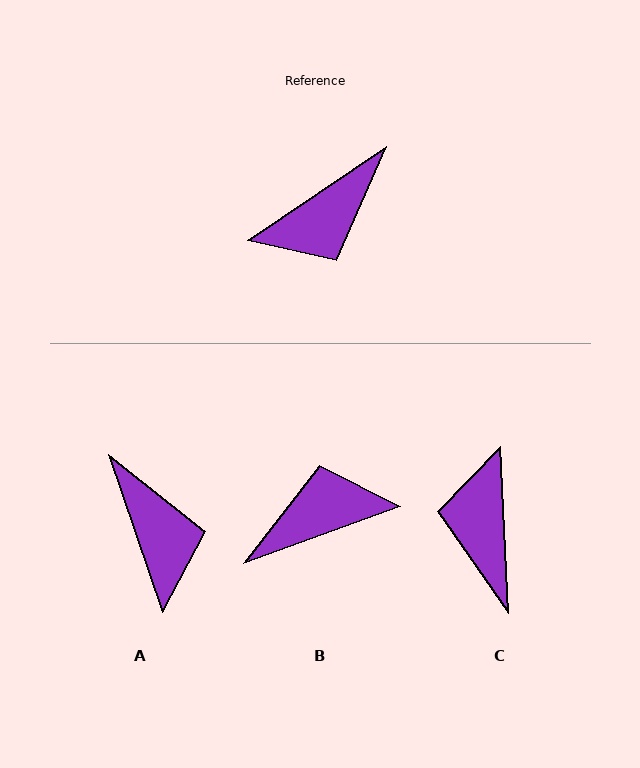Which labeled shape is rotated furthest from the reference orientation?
B, about 166 degrees away.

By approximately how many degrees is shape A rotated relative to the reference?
Approximately 75 degrees counter-clockwise.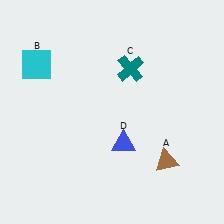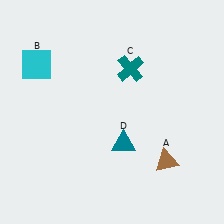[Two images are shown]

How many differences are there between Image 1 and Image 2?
There is 1 difference between the two images.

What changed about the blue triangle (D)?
In Image 1, D is blue. In Image 2, it changed to teal.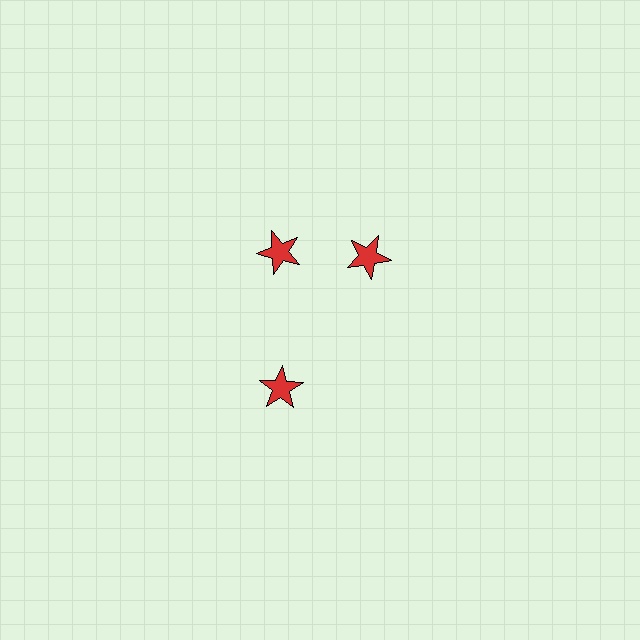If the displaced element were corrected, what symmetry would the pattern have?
It would have 3-fold rotational symmetry — the pattern would map onto itself every 120 degrees.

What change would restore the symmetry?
The symmetry would be restored by rotating it back into even spacing with its neighbors so that all 3 stars sit at equal angles and equal distance from the center.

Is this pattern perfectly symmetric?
No. The 3 red stars are arranged in a ring, but one element near the 3 o'clock position is rotated out of alignment along the ring, breaking the 3-fold rotational symmetry.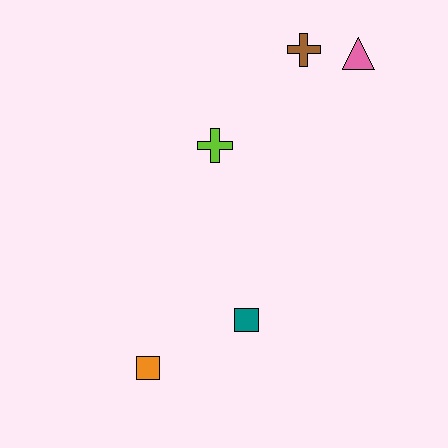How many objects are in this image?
There are 5 objects.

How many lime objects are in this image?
There is 1 lime object.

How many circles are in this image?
There are no circles.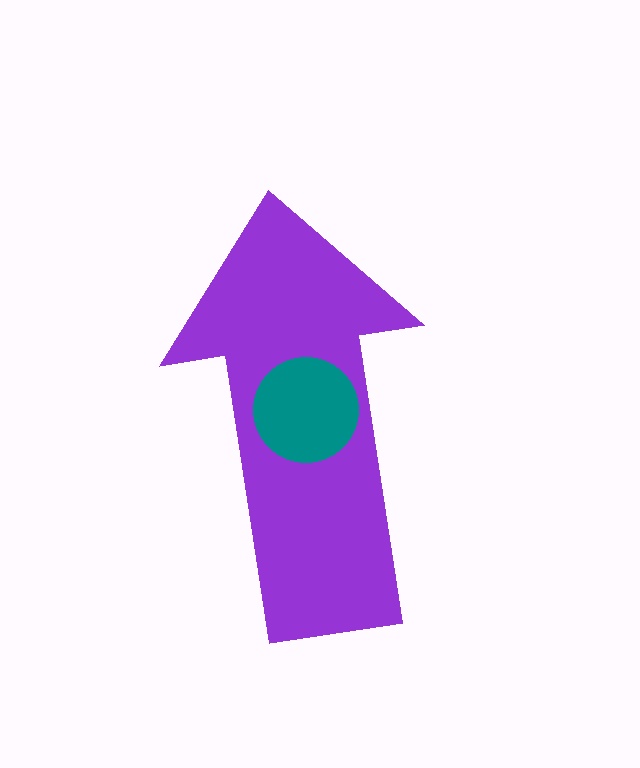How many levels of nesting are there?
2.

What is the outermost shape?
The purple arrow.